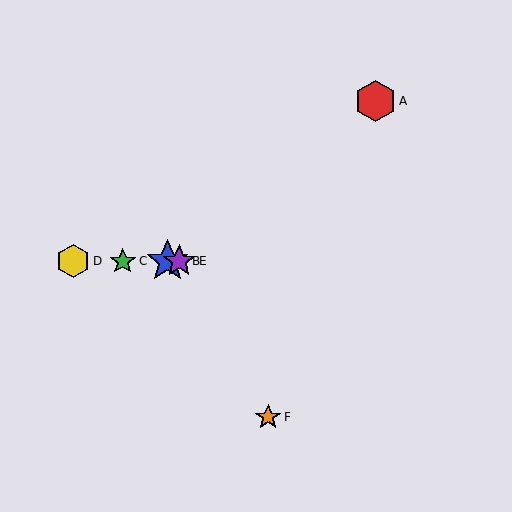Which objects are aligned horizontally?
Objects B, C, D, E are aligned horizontally.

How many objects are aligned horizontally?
4 objects (B, C, D, E) are aligned horizontally.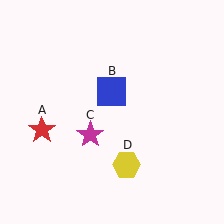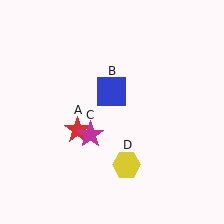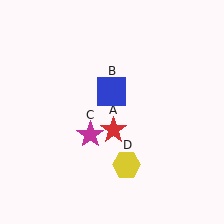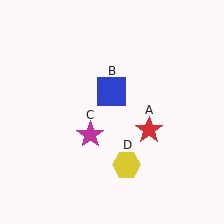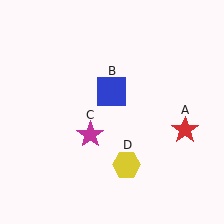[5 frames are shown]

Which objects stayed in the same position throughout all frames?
Blue square (object B) and magenta star (object C) and yellow hexagon (object D) remained stationary.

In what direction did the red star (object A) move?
The red star (object A) moved right.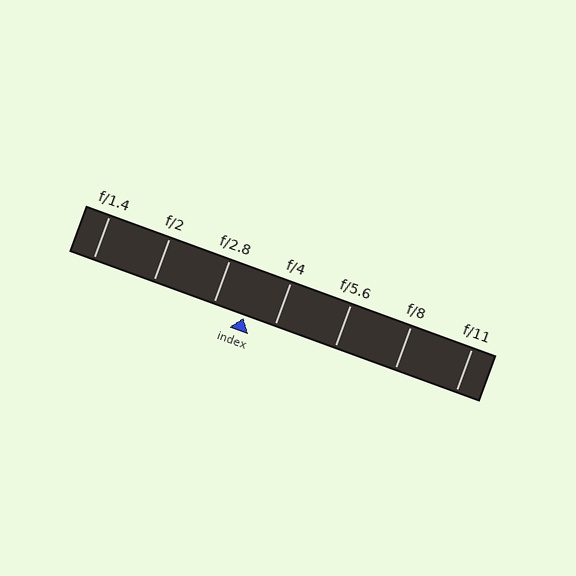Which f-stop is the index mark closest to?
The index mark is closest to f/4.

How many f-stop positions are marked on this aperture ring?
There are 7 f-stop positions marked.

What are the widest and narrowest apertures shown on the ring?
The widest aperture shown is f/1.4 and the narrowest is f/11.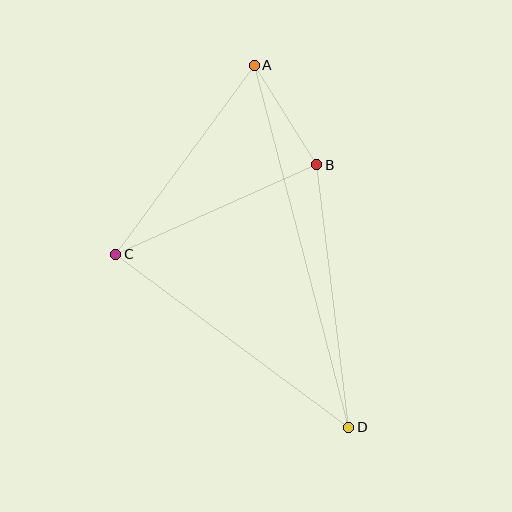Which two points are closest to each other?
Points A and B are closest to each other.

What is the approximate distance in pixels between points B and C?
The distance between B and C is approximately 220 pixels.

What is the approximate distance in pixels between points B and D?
The distance between B and D is approximately 265 pixels.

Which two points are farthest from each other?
Points A and D are farthest from each other.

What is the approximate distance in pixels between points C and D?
The distance between C and D is approximately 290 pixels.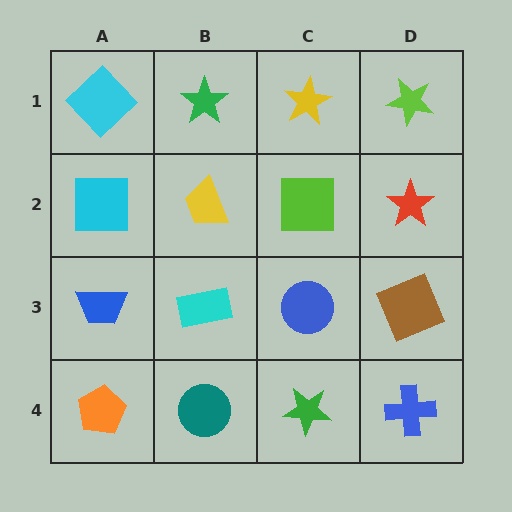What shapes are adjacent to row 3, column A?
A cyan square (row 2, column A), an orange pentagon (row 4, column A), a cyan rectangle (row 3, column B).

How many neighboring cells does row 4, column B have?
3.